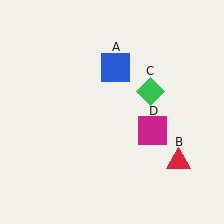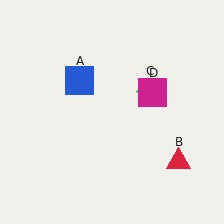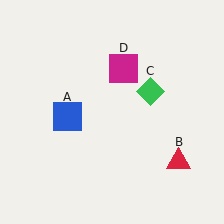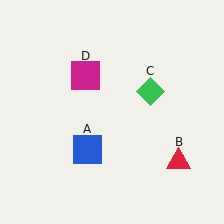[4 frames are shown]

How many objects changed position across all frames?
2 objects changed position: blue square (object A), magenta square (object D).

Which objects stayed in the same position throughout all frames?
Red triangle (object B) and green diamond (object C) remained stationary.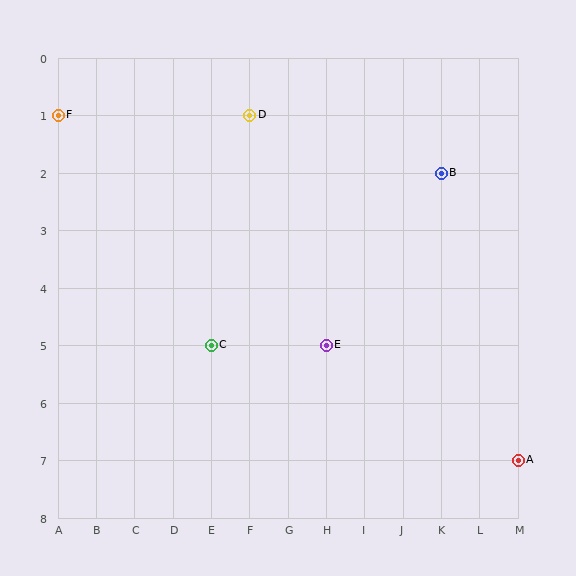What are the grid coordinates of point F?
Point F is at grid coordinates (A, 1).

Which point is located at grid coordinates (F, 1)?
Point D is at (F, 1).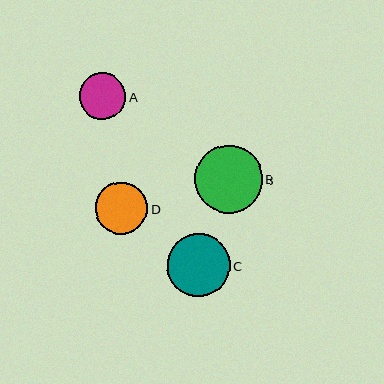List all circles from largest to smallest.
From largest to smallest: B, C, D, A.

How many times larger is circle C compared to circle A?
Circle C is approximately 1.4 times the size of circle A.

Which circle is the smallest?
Circle A is the smallest with a size of approximately 46 pixels.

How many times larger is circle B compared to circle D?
Circle B is approximately 1.3 times the size of circle D.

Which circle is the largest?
Circle B is the largest with a size of approximately 68 pixels.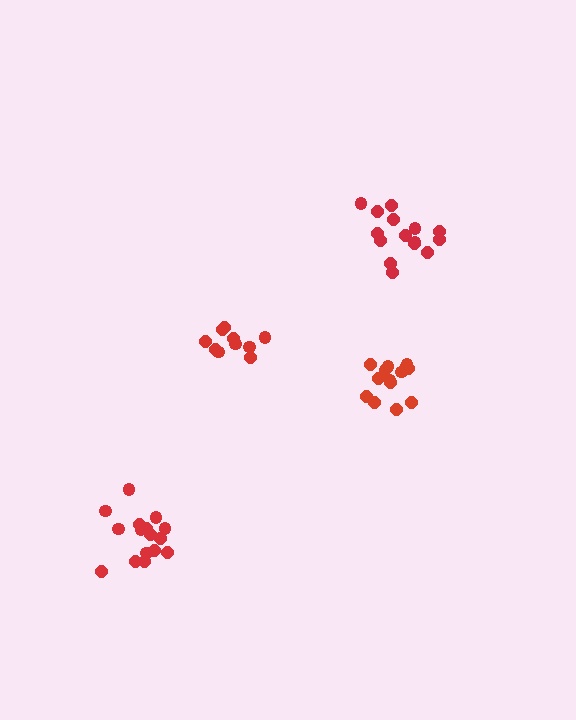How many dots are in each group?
Group 1: 10 dots, Group 2: 14 dots, Group 3: 15 dots, Group 4: 16 dots (55 total).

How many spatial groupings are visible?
There are 4 spatial groupings.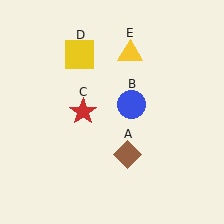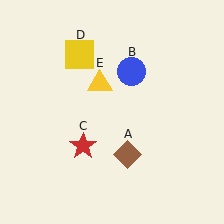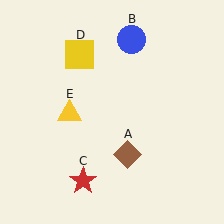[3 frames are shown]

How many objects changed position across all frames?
3 objects changed position: blue circle (object B), red star (object C), yellow triangle (object E).